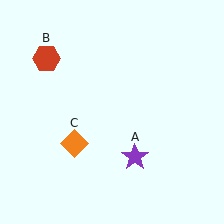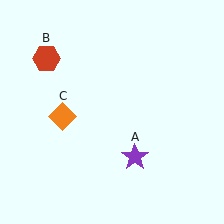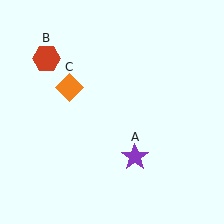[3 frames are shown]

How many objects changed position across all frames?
1 object changed position: orange diamond (object C).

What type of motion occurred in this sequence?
The orange diamond (object C) rotated clockwise around the center of the scene.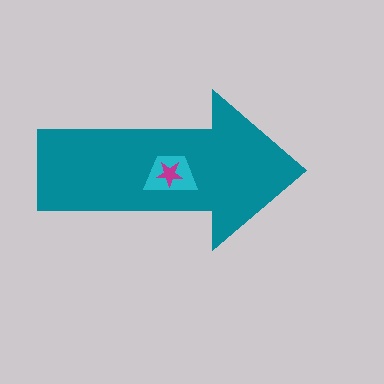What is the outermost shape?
The teal arrow.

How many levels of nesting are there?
3.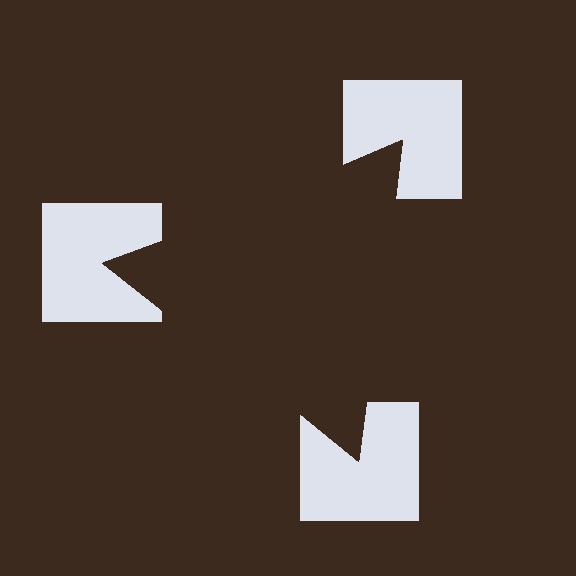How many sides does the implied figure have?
3 sides.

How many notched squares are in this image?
There are 3 — one at each vertex of the illusory triangle.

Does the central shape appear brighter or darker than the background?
It typically appears slightly darker than the background, even though no actual brightness change is drawn.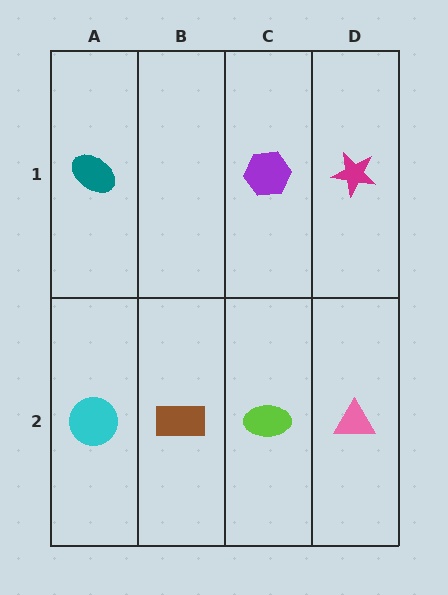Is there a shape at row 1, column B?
No, that cell is empty.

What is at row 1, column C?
A purple hexagon.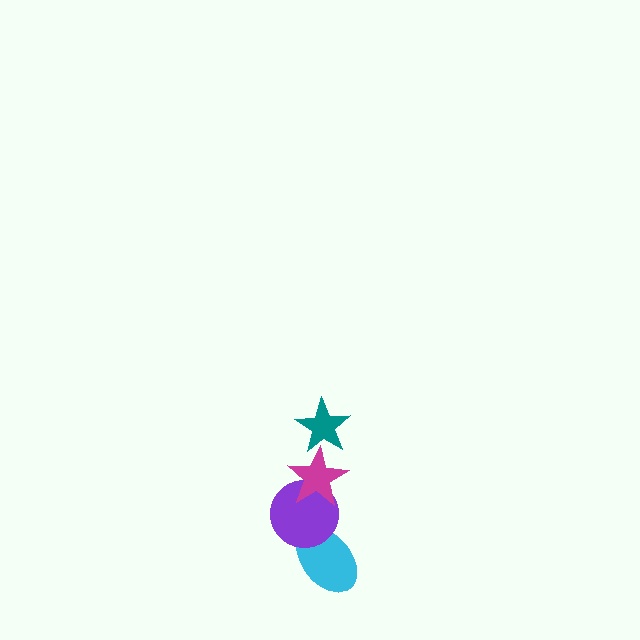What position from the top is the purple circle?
The purple circle is 3rd from the top.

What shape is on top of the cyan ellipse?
The purple circle is on top of the cyan ellipse.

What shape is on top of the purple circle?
The magenta star is on top of the purple circle.